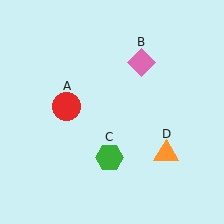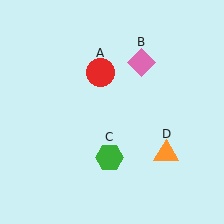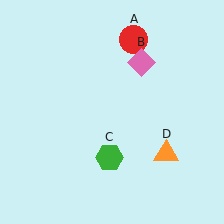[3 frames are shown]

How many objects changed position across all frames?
1 object changed position: red circle (object A).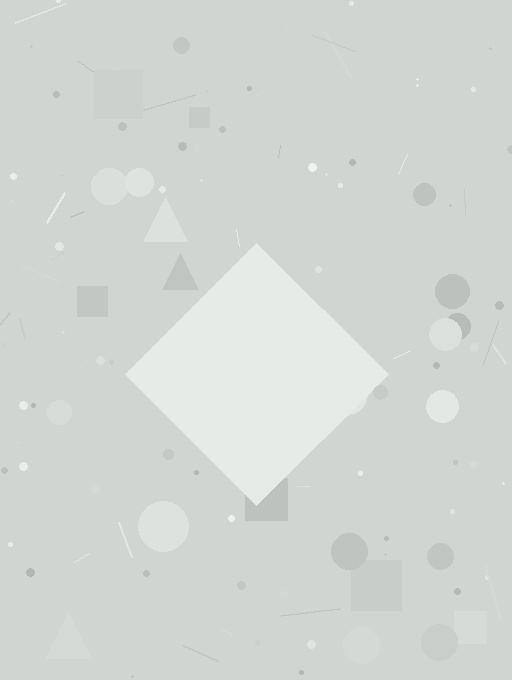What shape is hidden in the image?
A diamond is hidden in the image.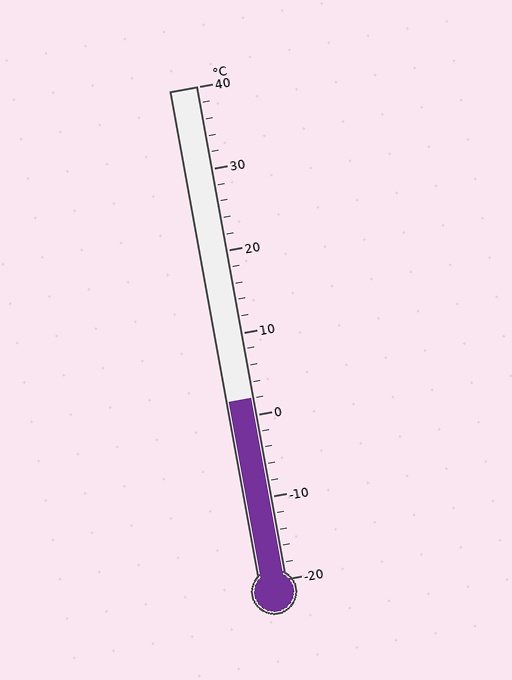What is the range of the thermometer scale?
The thermometer scale ranges from -20°C to 40°C.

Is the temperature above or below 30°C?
The temperature is below 30°C.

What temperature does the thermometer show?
The thermometer shows approximately 2°C.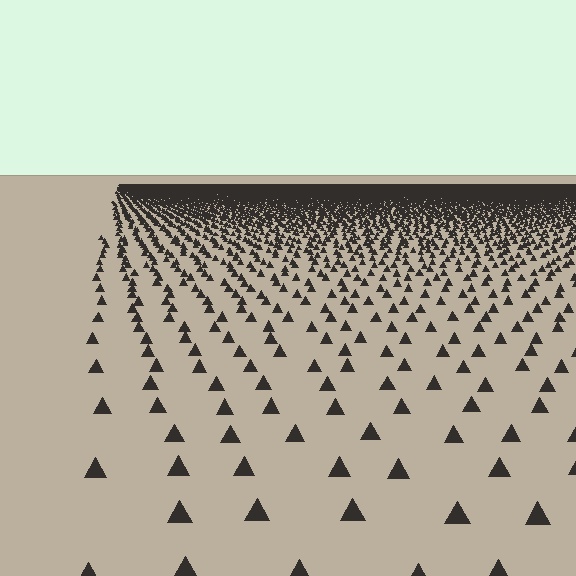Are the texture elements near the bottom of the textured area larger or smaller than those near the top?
Larger. Near the bottom, elements are closer to the viewer and appear at a bigger on-screen size.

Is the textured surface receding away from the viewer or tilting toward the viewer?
The surface is receding away from the viewer. Texture elements get smaller and denser toward the top.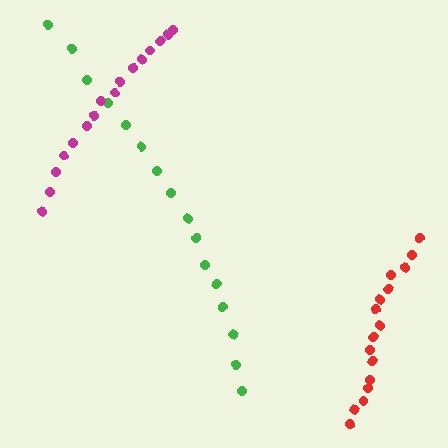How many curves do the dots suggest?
There are 3 distinct paths.